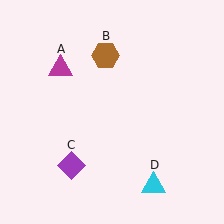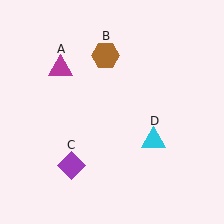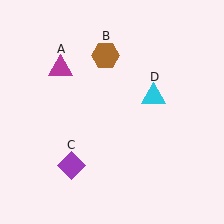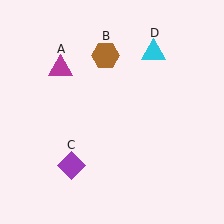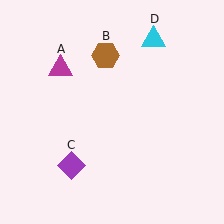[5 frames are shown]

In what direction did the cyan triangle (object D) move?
The cyan triangle (object D) moved up.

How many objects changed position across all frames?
1 object changed position: cyan triangle (object D).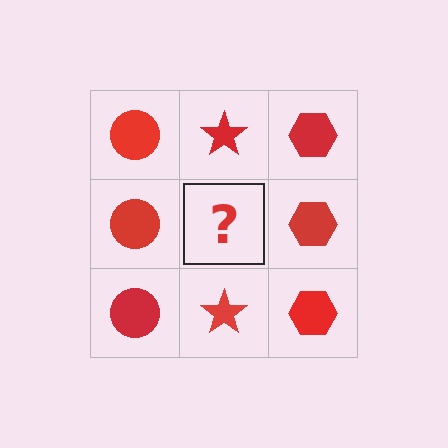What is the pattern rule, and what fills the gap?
The rule is that each column has a consistent shape. The gap should be filled with a red star.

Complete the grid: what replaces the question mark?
The question mark should be replaced with a red star.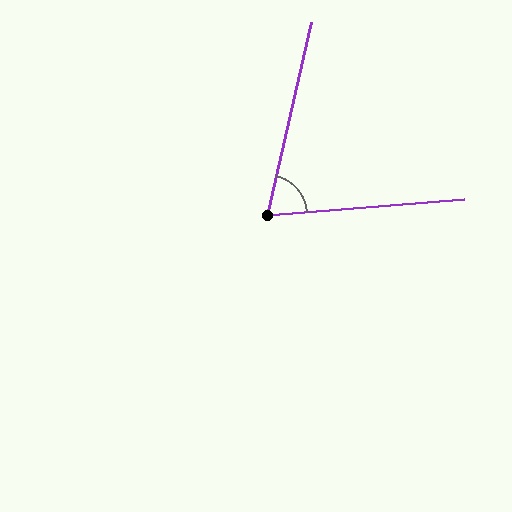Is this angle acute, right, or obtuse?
It is acute.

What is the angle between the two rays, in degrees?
Approximately 72 degrees.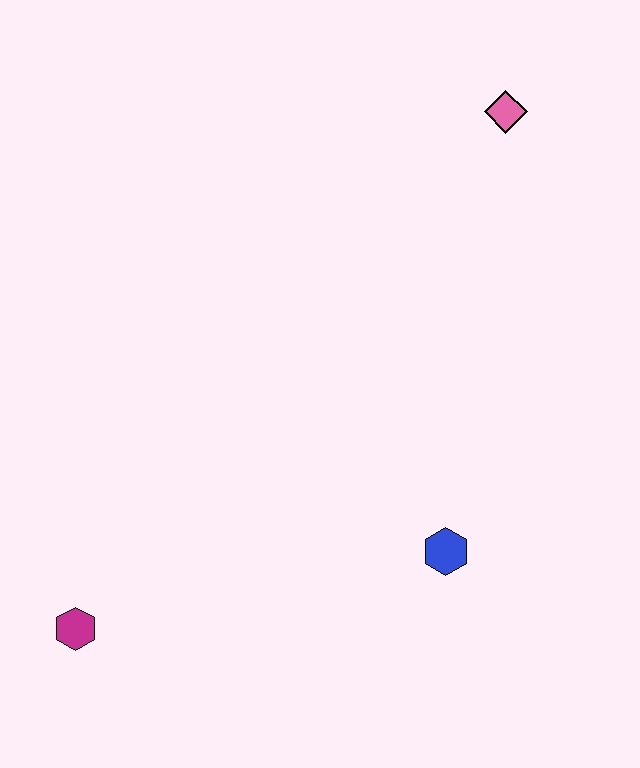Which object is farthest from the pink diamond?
The magenta hexagon is farthest from the pink diamond.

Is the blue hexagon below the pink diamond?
Yes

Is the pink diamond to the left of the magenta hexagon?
No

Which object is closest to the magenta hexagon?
The blue hexagon is closest to the magenta hexagon.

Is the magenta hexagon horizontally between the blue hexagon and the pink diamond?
No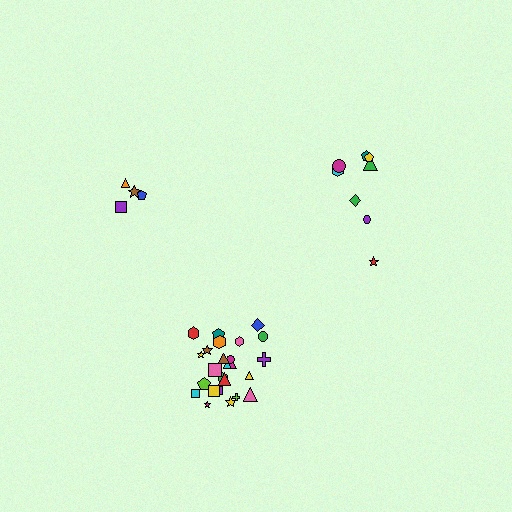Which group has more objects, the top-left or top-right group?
The top-right group.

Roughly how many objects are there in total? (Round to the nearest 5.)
Roughly 35 objects in total.